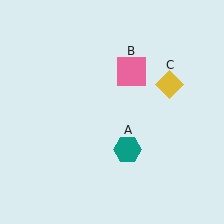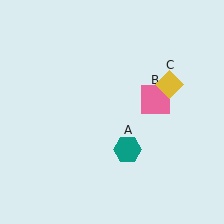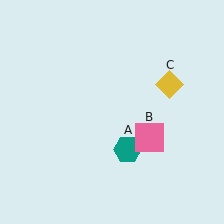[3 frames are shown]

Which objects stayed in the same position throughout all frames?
Teal hexagon (object A) and yellow diamond (object C) remained stationary.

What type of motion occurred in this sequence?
The pink square (object B) rotated clockwise around the center of the scene.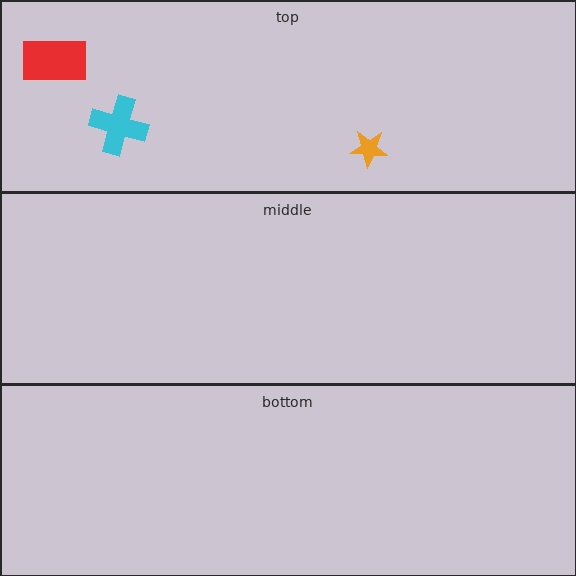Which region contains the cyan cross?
The top region.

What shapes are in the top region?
The red rectangle, the cyan cross, the orange star.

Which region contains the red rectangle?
The top region.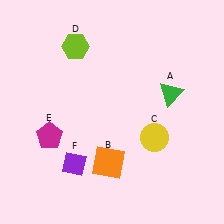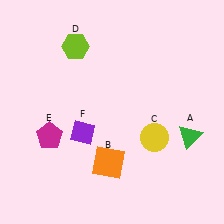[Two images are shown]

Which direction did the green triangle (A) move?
The green triangle (A) moved down.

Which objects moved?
The objects that moved are: the green triangle (A), the purple diamond (F).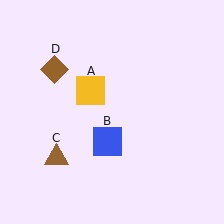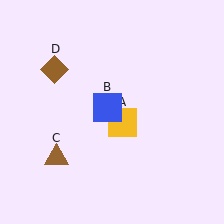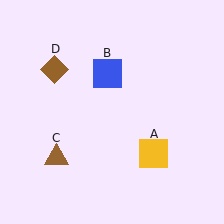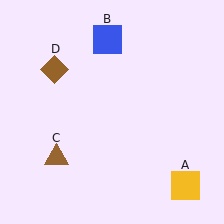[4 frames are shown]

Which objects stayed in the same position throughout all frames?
Brown triangle (object C) and brown diamond (object D) remained stationary.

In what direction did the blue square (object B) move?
The blue square (object B) moved up.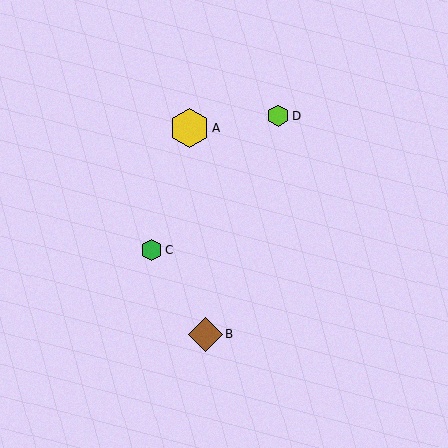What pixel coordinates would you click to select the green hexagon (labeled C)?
Click at (152, 250) to select the green hexagon C.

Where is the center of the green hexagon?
The center of the green hexagon is at (152, 250).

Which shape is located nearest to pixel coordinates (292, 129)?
The lime hexagon (labeled D) at (278, 116) is nearest to that location.